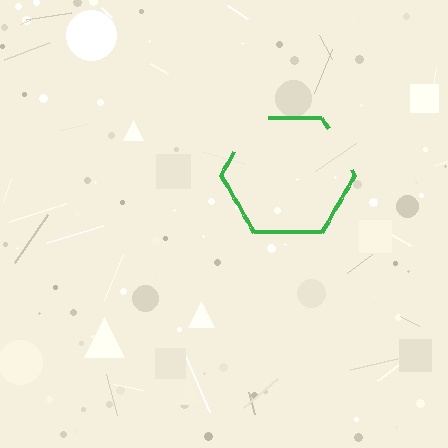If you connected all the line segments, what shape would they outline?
They would outline a hexagon.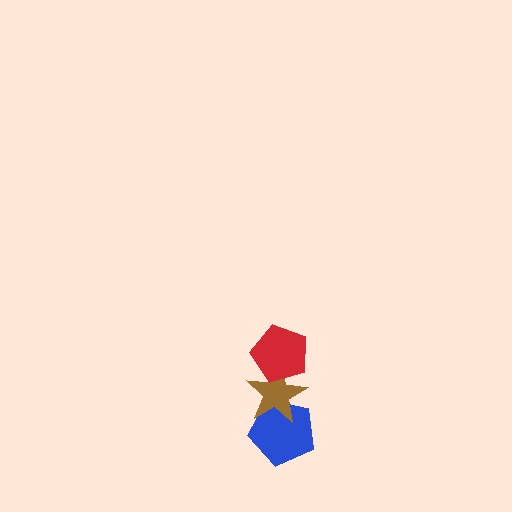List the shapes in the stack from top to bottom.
From top to bottom: the red pentagon, the brown star, the blue pentagon.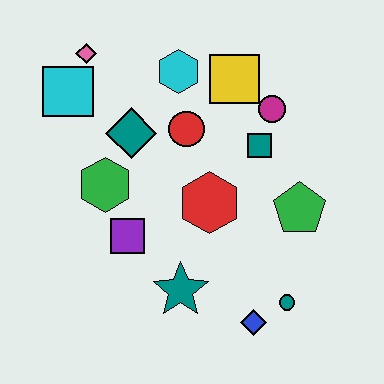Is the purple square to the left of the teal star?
Yes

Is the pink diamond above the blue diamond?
Yes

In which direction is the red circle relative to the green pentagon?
The red circle is to the left of the green pentagon.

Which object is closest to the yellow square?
The magenta circle is closest to the yellow square.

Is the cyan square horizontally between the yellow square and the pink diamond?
No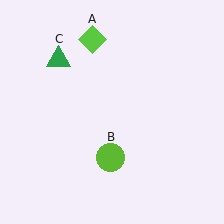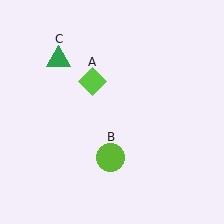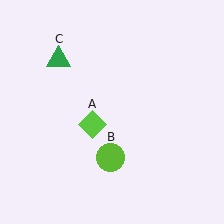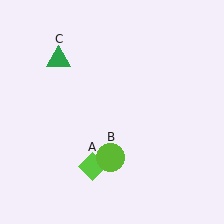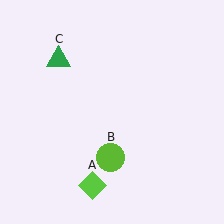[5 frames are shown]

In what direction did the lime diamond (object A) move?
The lime diamond (object A) moved down.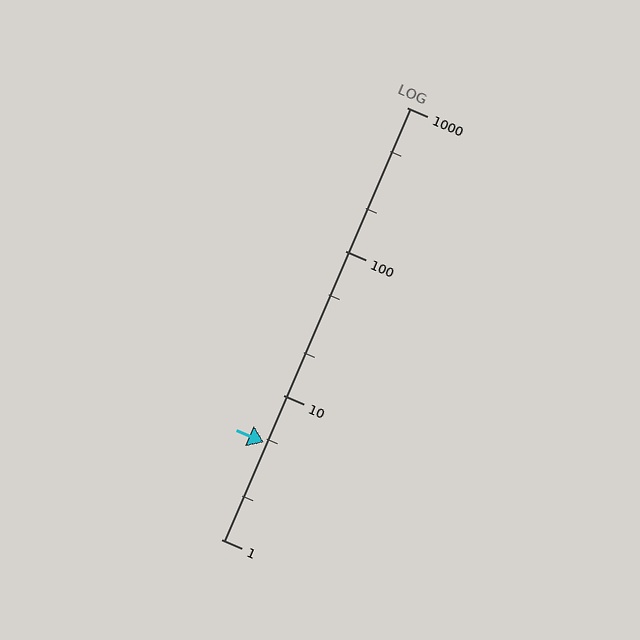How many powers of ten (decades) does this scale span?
The scale spans 3 decades, from 1 to 1000.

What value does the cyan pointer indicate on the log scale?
The pointer indicates approximately 4.7.